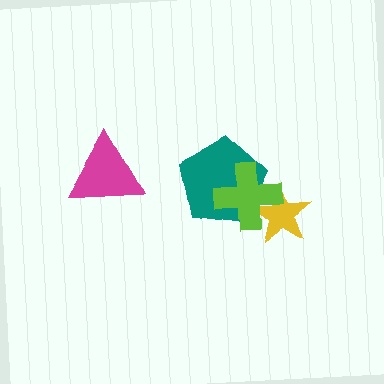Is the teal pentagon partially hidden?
Yes, it is partially covered by another shape.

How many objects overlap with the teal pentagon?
2 objects overlap with the teal pentagon.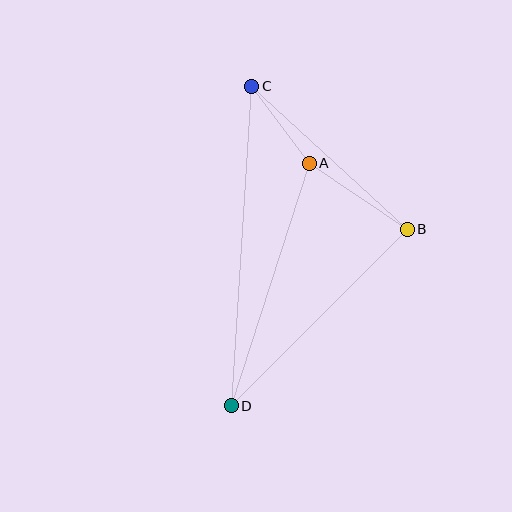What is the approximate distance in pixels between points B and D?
The distance between B and D is approximately 249 pixels.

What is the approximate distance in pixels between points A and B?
The distance between A and B is approximately 118 pixels.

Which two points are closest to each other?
Points A and C are closest to each other.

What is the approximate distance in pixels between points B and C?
The distance between B and C is approximately 211 pixels.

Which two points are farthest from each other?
Points C and D are farthest from each other.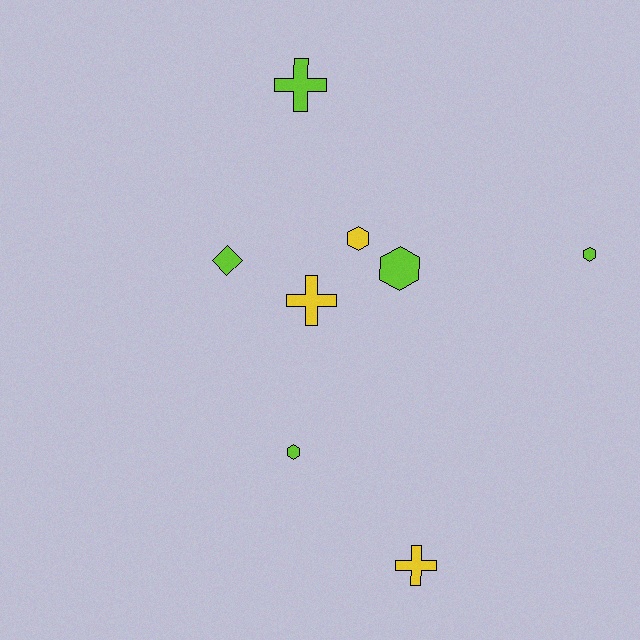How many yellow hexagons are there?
There is 1 yellow hexagon.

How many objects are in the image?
There are 8 objects.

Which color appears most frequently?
Lime, with 5 objects.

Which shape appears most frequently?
Hexagon, with 4 objects.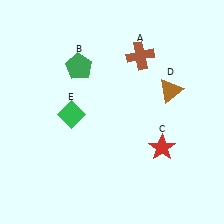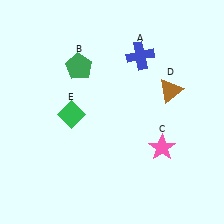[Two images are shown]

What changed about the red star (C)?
In Image 1, C is red. In Image 2, it changed to pink.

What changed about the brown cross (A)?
In Image 1, A is brown. In Image 2, it changed to blue.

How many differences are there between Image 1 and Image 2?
There are 2 differences between the two images.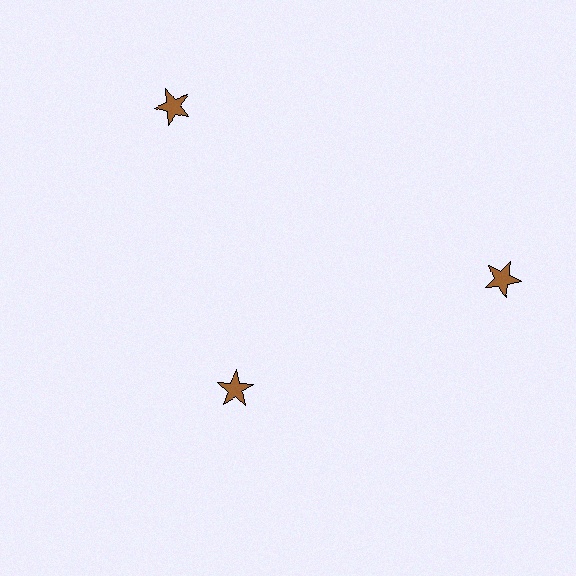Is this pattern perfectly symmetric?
No. The 3 brown stars are arranged in a ring, but one element near the 7 o'clock position is pulled inward toward the center, breaking the 3-fold rotational symmetry.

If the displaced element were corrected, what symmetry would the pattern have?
It would have 3-fold rotational symmetry — the pattern would map onto itself every 120 degrees.